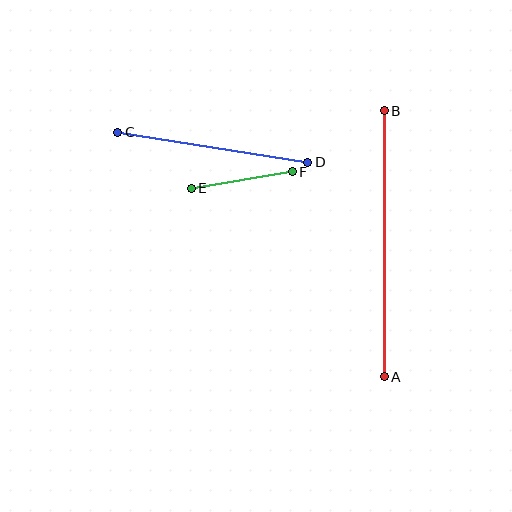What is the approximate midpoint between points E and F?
The midpoint is at approximately (242, 180) pixels.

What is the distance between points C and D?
The distance is approximately 192 pixels.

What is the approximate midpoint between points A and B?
The midpoint is at approximately (384, 244) pixels.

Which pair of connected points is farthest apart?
Points A and B are farthest apart.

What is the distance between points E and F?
The distance is approximately 103 pixels.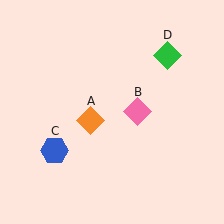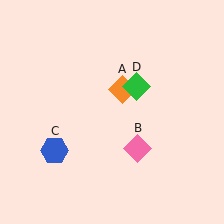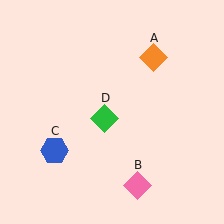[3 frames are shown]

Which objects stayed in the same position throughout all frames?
Blue hexagon (object C) remained stationary.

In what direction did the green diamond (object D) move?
The green diamond (object D) moved down and to the left.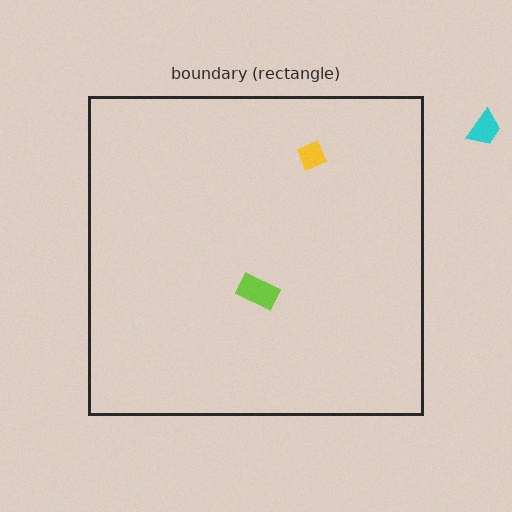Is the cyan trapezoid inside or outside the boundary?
Outside.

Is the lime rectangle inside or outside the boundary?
Inside.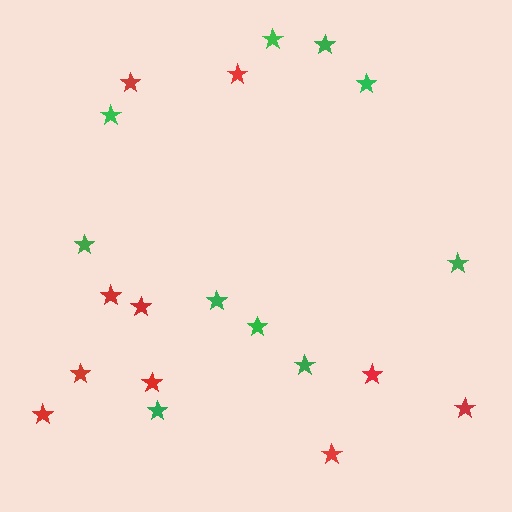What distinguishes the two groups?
There are 2 groups: one group of green stars (10) and one group of red stars (10).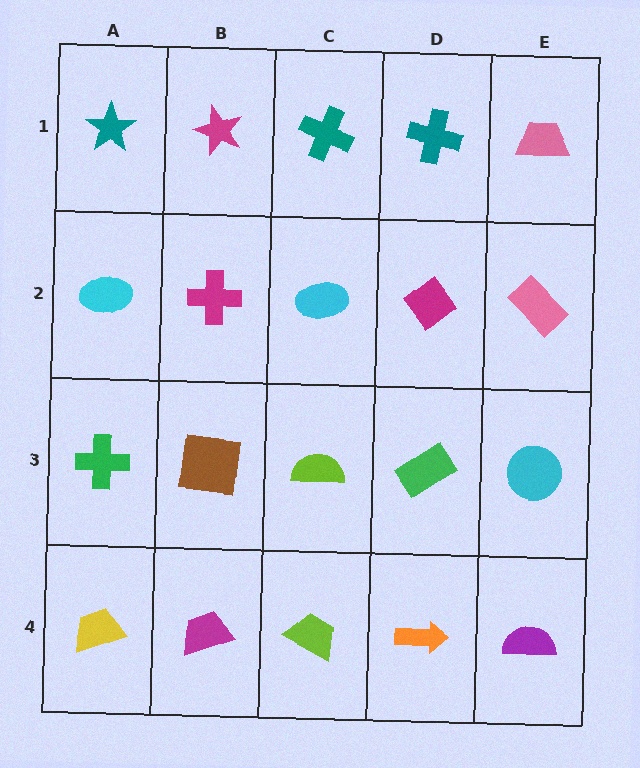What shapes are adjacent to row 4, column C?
A lime semicircle (row 3, column C), a magenta trapezoid (row 4, column B), an orange arrow (row 4, column D).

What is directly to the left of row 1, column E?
A teal cross.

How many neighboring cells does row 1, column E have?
2.